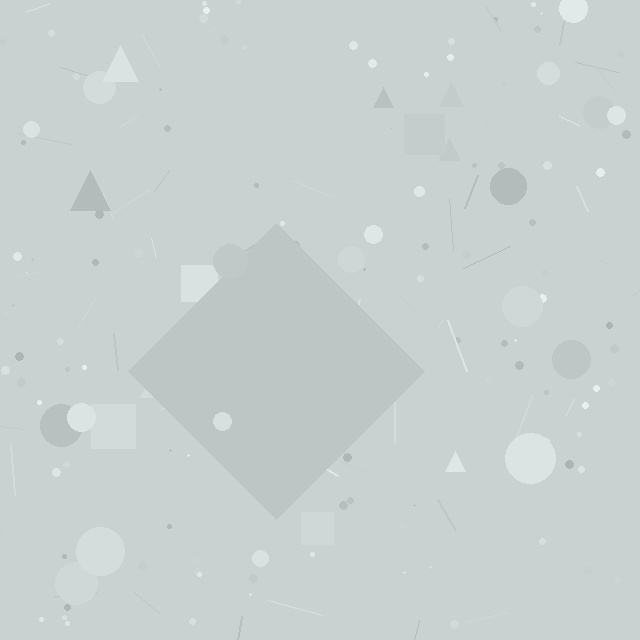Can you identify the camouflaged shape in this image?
The camouflaged shape is a diamond.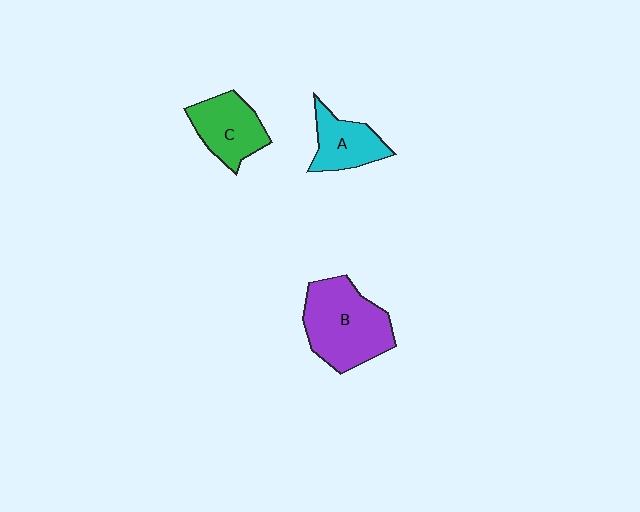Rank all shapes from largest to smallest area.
From largest to smallest: B (purple), C (green), A (cyan).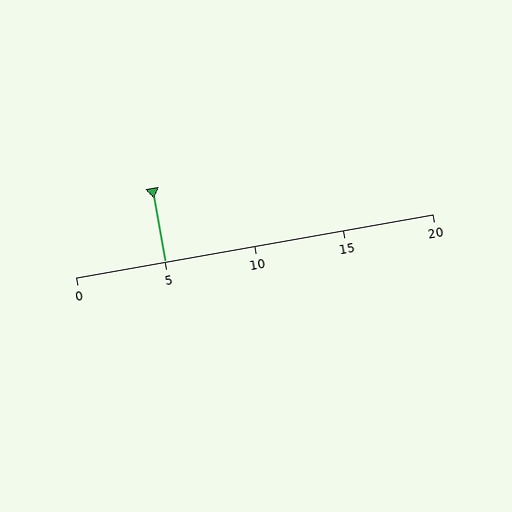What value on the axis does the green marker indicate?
The marker indicates approximately 5.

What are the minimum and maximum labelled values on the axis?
The axis runs from 0 to 20.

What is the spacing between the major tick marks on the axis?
The major ticks are spaced 5 apart.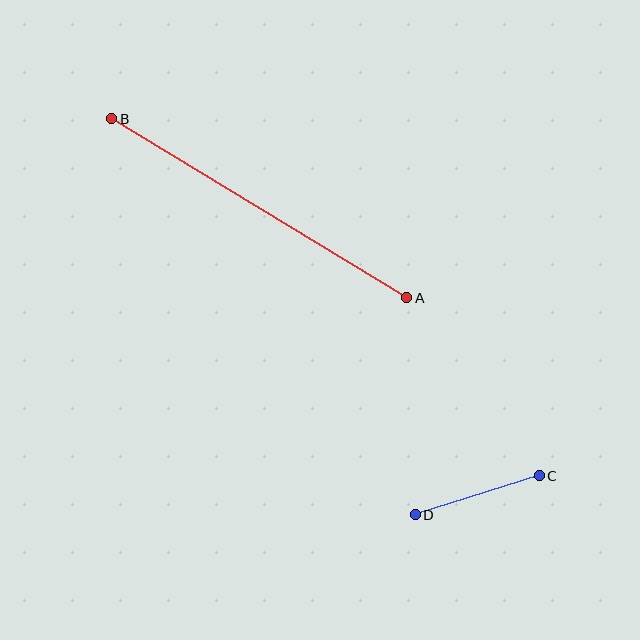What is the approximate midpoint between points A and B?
The midpoint is at approximately (259, 208) pixels.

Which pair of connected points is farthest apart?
Points A and B are farthest apart.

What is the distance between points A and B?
The distance is approximately 345 pixels.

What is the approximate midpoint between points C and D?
The midpoint is at approximately (477, 495) pixels.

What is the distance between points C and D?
The distance is approximately 130 pixels.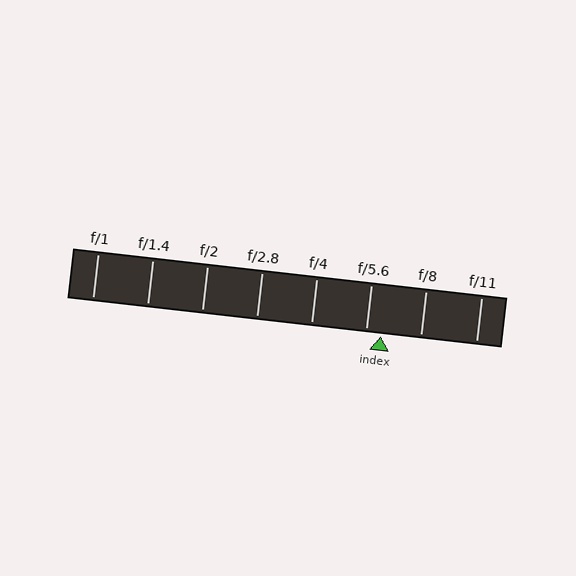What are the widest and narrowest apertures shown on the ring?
The widest aperture shown is f/1 and the narrowest is f/11.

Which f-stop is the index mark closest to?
The index mark is closest to f/5.6.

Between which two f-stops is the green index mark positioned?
The index mark is between f/5.6 and f/8.